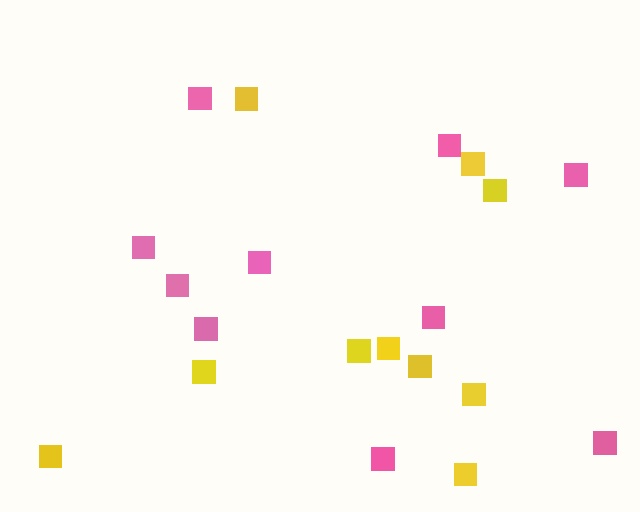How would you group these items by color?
There are 2 groups: one group of yellow squares (10) and one group of pink squares (10).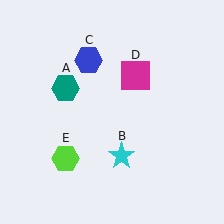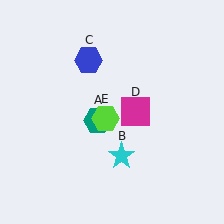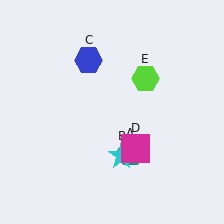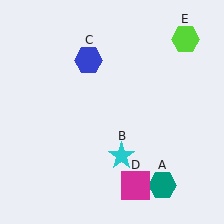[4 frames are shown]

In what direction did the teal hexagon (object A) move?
The teal hexagon (object A) moved down and to the right.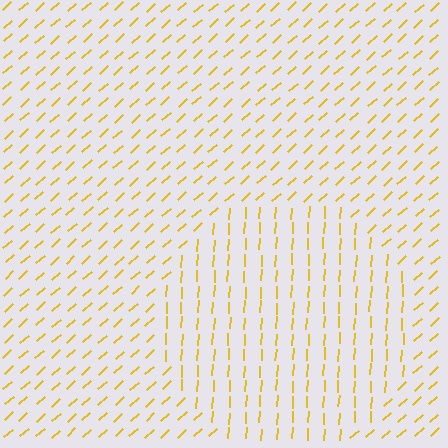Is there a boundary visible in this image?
Yes, there is a texture boundary formed by a change in line orientation.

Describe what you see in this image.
The image is filled with small yellow line segments. A circle region in the image has lines oriented differently from the surrounding lines, creating a visible texture boundary.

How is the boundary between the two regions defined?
The boundary is defined purely by a change in line orientation (approximately 45 degrees difference). All lines are the same color and thickness.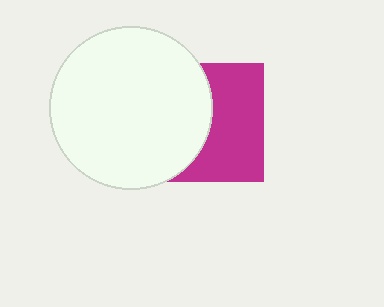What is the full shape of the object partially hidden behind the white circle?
The partially hidden object is a magenta square.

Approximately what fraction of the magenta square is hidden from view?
Roughly 49% of the magenta square is hidden behind the white circle.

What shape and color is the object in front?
The object in front is a white circle.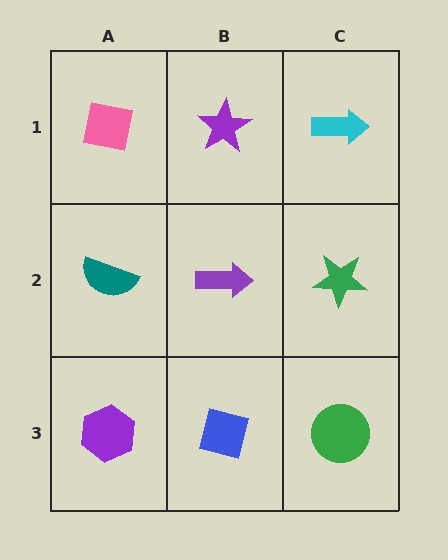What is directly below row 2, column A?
A purple hexagon.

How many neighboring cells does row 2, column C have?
3.